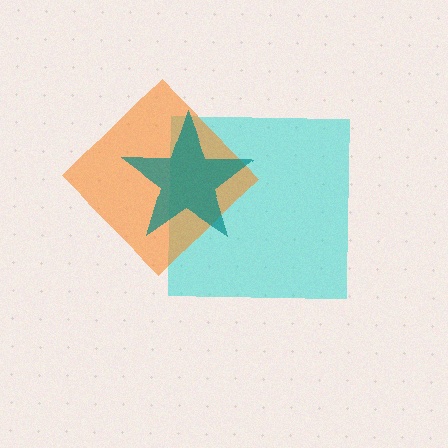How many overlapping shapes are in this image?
There are 3 overlapping shapes in the image.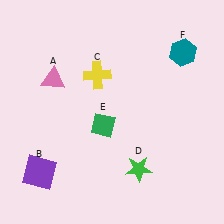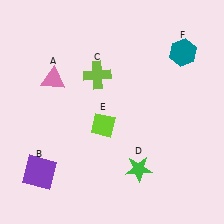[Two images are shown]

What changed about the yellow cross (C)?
In Image 1, C is yellow. In Image 2, it changed to lime.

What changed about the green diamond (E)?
In Image 1, E is green. In Image 2, it changed to lime.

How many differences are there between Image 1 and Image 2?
There are 2 differences between the two images.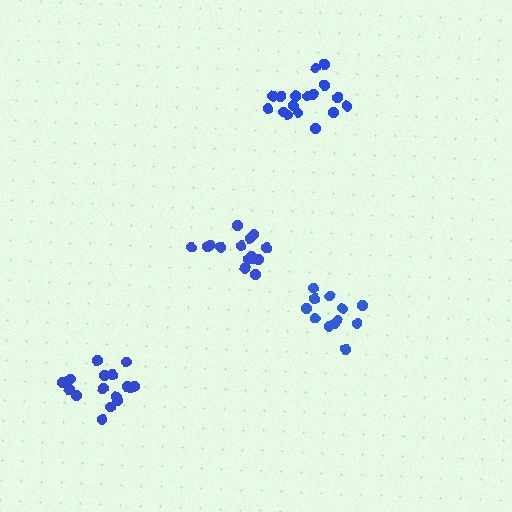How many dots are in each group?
Group 1: 15 dots, Group 2: 16 dots, Group 3: 12 dots, Group 4: 17 dots (60 total).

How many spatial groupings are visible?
There are 4 spatial groupings.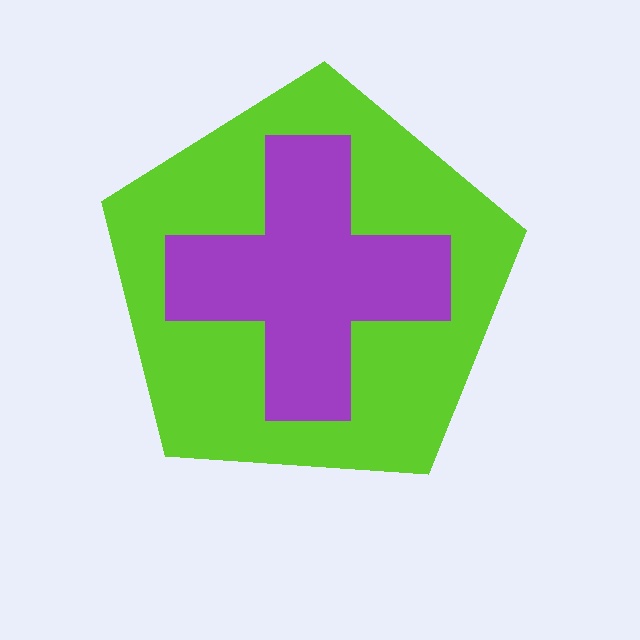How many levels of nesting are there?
2.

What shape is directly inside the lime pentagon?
The purple cross.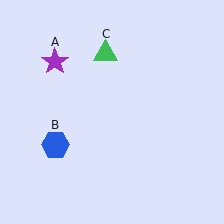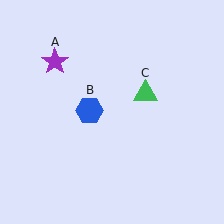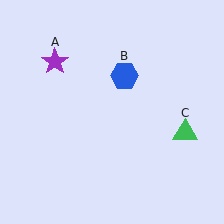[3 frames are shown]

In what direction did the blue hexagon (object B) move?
The blue hexagon (object B) moved up and to the right.